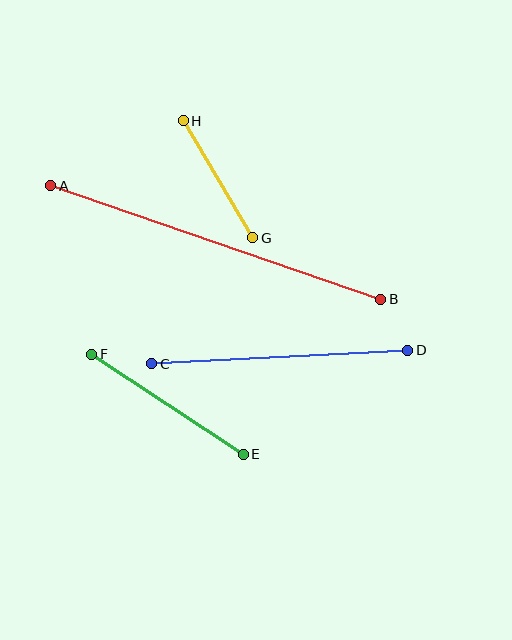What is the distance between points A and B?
The distance is approximately 349 pixels.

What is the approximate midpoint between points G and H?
The midpoint is at approximately (218, 179) pixels.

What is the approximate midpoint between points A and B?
The midpoint is at approximately (216, 243) pixels.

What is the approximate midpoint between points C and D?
The midpoint is at approximately (280, 357) pixels.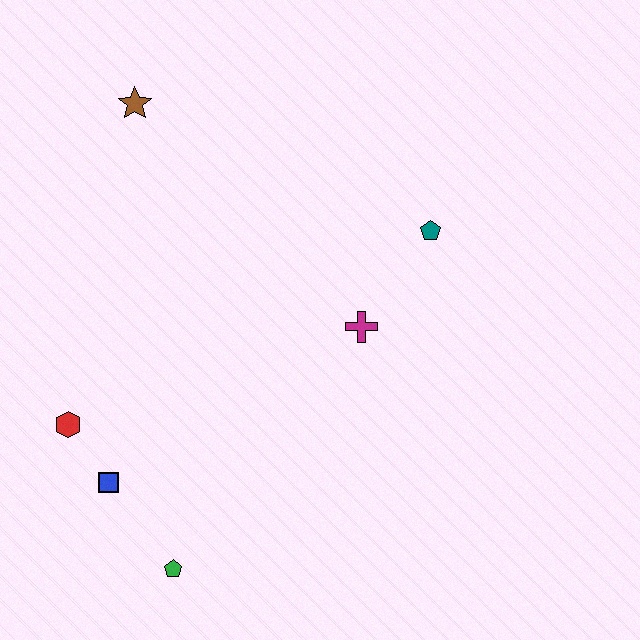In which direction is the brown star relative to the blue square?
The brown star is above the blue square.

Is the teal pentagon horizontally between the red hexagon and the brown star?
No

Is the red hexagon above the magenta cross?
No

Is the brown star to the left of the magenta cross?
Yes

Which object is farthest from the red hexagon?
The teal pentagon is farthest from the red hexagon.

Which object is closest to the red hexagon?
The blue square is closest to the red hexagon.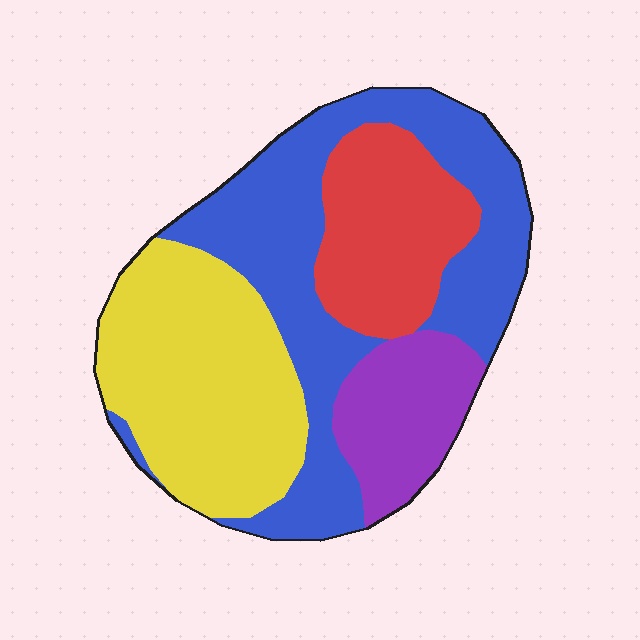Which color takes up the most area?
Blue, at roughly 40%.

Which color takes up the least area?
Purple, at roughly 15%.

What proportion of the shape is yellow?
Yellow takes up between a sixth and a third of the shape.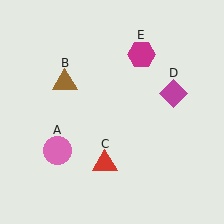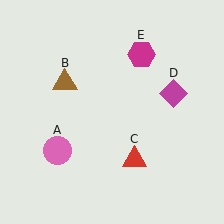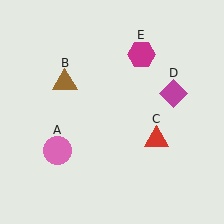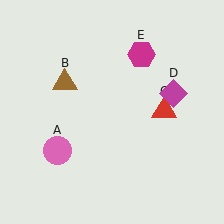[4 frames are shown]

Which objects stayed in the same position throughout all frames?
Pink circle (object A) and brown triangle (object B) and magenta diamond (object D) and magenta hexagon (object E) remained stationary.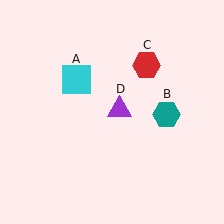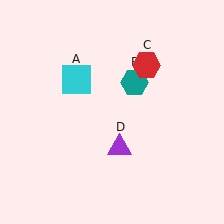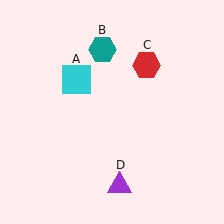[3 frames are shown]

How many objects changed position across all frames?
2 objects changed position: teal hexagon (object B), purple triangle (object D).